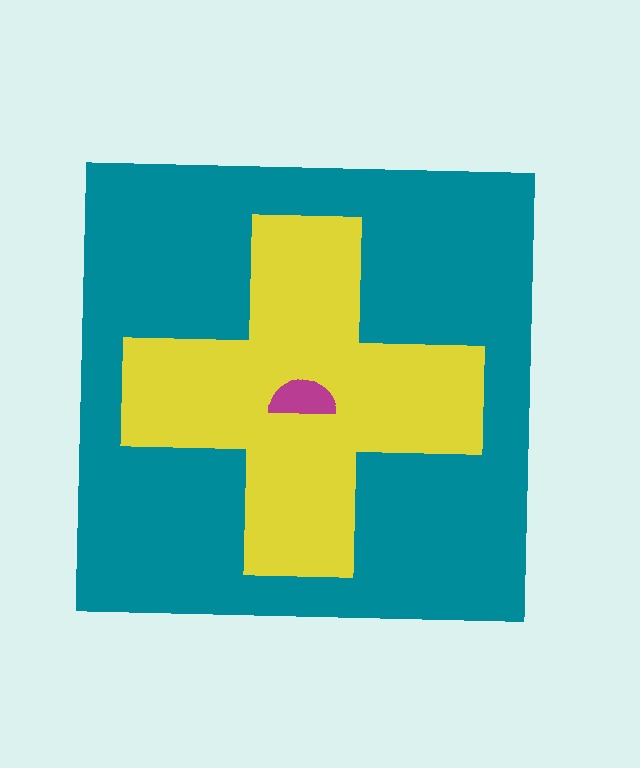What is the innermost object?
The magenta semicircle.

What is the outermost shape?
The teal square.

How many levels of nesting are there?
3.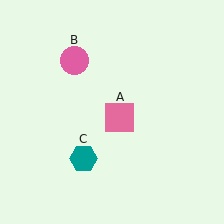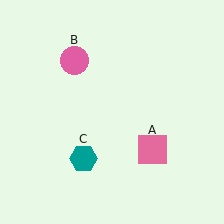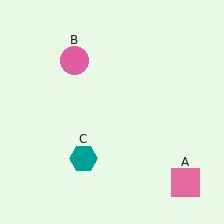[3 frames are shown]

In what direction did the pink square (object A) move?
The pink square (object A) moved down and to the right.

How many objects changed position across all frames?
1 object changed position: pink square (object A).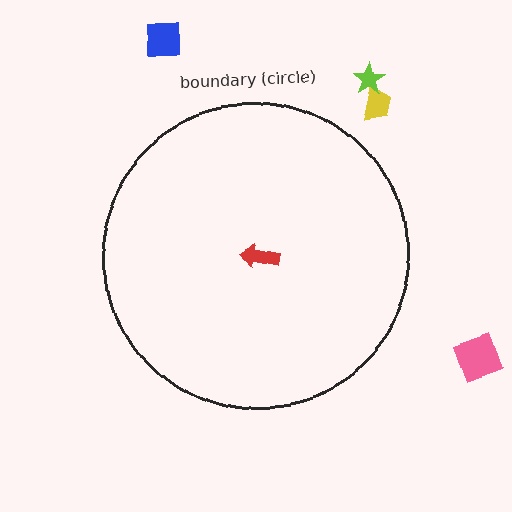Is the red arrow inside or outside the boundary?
Inside.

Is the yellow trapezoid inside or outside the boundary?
Outside.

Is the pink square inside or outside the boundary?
Outside.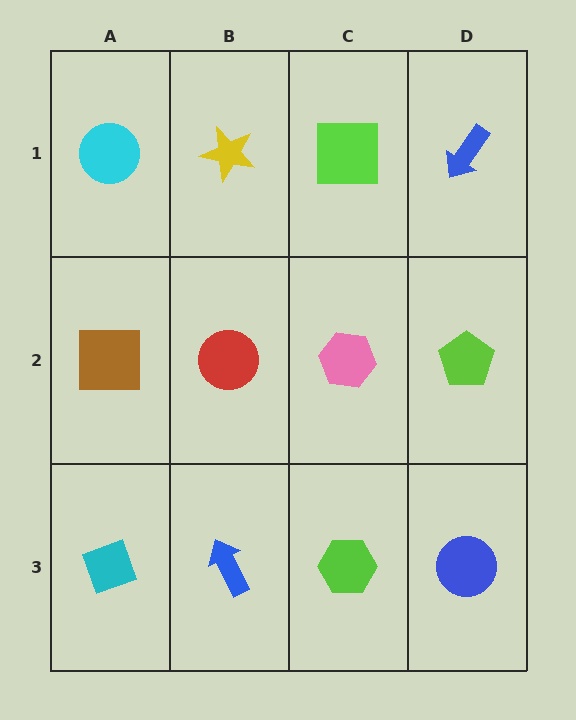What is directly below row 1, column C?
A pink hexagon.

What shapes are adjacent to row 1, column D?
A lime pentagon (row 2, column D), a lime square (row 1, column C).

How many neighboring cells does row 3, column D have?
2.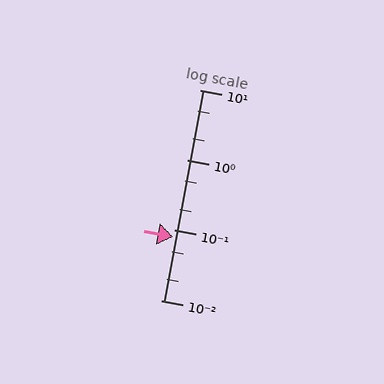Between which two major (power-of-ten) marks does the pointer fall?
The pointer is between 0.01 and 0.1.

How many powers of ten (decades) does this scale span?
The scale spans 3 decades, from 0.01 to 10.